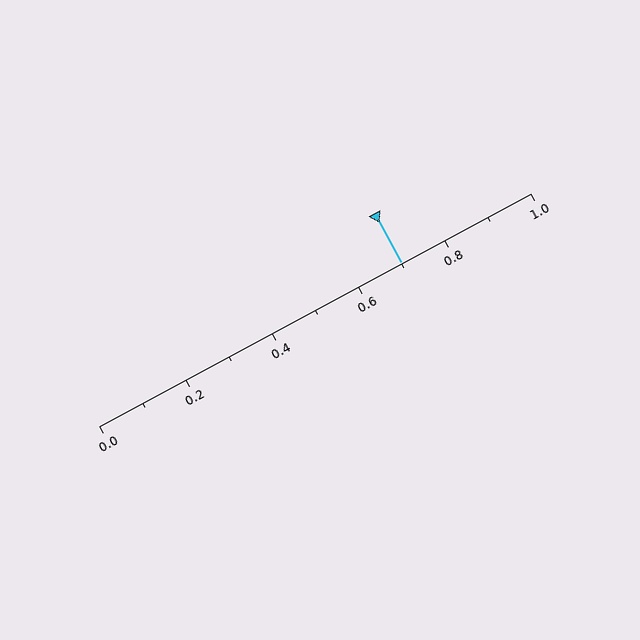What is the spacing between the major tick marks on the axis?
The major ticks are spaced 0.2 apart.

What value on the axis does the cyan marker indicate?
The marker indicates approximately 0.7.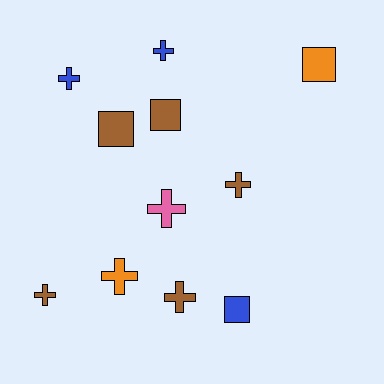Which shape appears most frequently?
Cross, with 7 objects.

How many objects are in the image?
There are 11 objects.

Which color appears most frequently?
Brown, with 5 objects.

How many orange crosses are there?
There is 1 orange cross.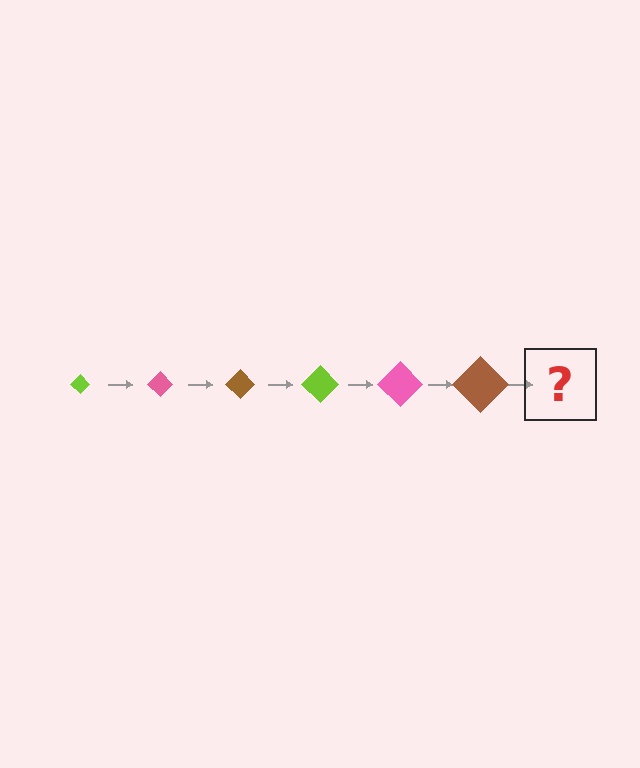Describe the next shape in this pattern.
It should be a lime diamond, larger than the previous one.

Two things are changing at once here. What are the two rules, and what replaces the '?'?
The two rules are that the diamond grows larger each step and the color cycles through lime, pink, and brown. The '?' should be a lime diamond, larger than the previous one.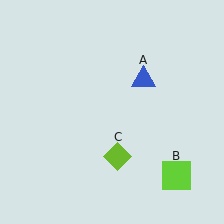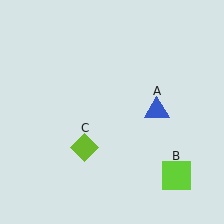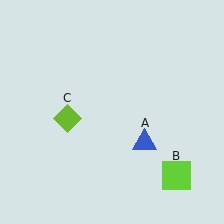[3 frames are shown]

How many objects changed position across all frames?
2 objects changed position: blue triangle (object A), lime diamond (object C).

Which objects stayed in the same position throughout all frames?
Lime square (object B) remained stationary.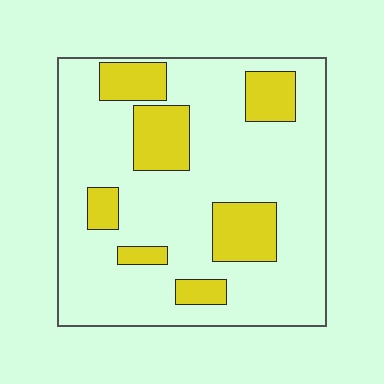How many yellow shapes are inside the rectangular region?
7.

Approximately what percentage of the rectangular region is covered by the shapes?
Approximately 25%.